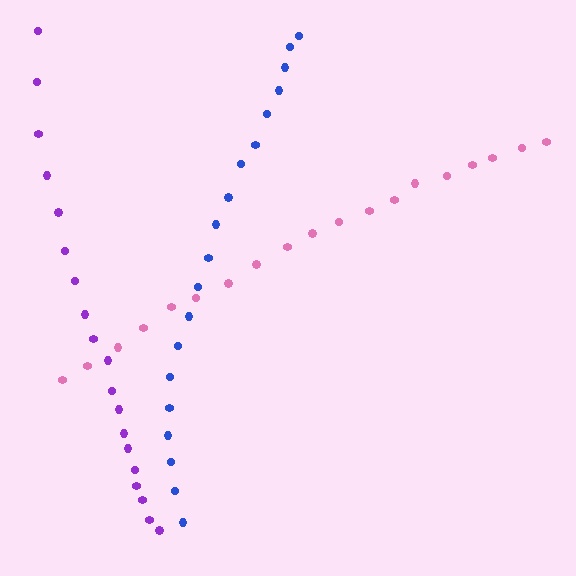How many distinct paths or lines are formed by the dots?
There are 3 distinct paths.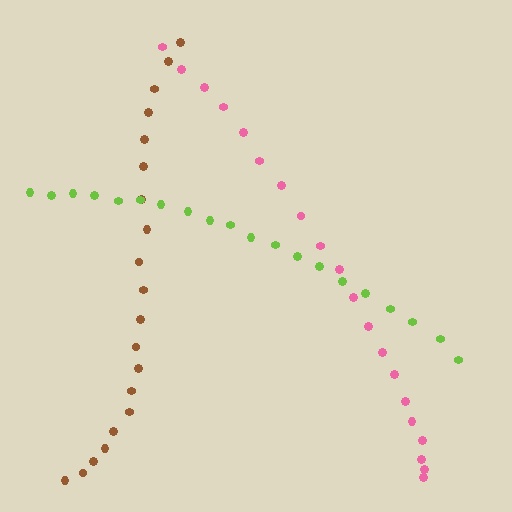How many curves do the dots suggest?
There are 3 distinct paths.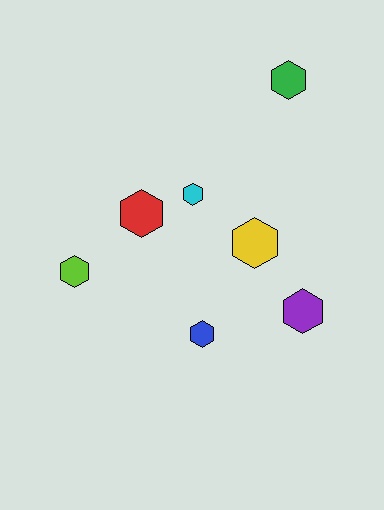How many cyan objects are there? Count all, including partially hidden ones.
There is 1 cyan object.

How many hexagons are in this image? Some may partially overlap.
There are 7 hexagons.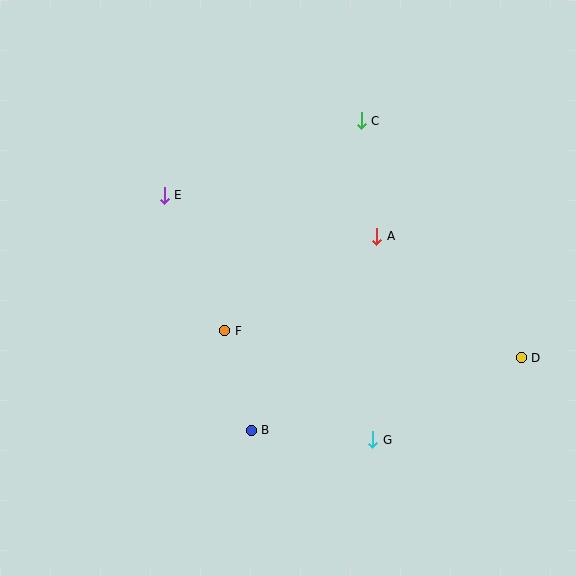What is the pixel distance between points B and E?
The distance between B and E is 250 pixels.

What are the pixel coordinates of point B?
Point B is at (251, 430).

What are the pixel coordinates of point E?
Point E is at (164, 195).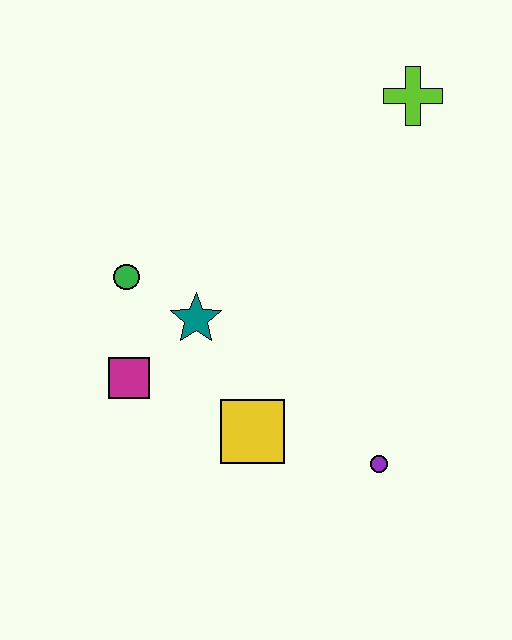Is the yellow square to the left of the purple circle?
Yes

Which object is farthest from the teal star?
The lime cross is farthest from the teal star.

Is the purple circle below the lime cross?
Yes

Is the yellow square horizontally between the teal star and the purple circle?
Yes